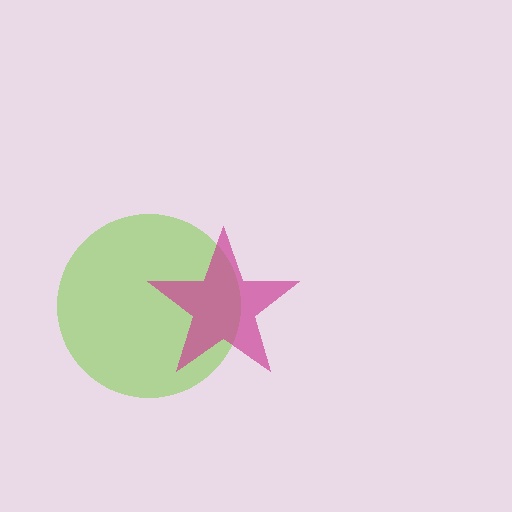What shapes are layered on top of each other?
The layered shapes are: a lime circle, a magenta star.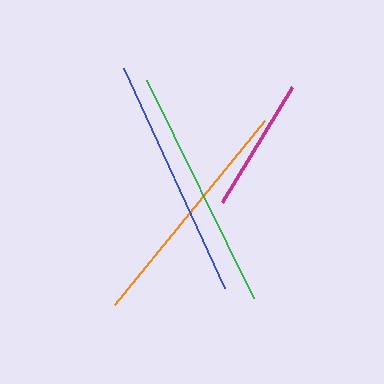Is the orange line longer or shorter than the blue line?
The blue line is longer than the orange line.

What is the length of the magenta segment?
The magenta segment is approximately 135 pixels long.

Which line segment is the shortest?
The magenta line is the shortest at approximately 135 pixels.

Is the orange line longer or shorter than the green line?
The green line is longer than the orange line.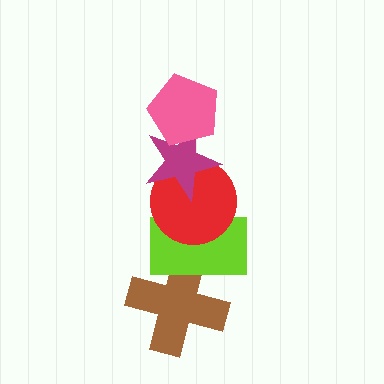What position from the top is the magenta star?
The magenta star is 2nd from the top.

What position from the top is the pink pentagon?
The pink pentagon is 1st from the top.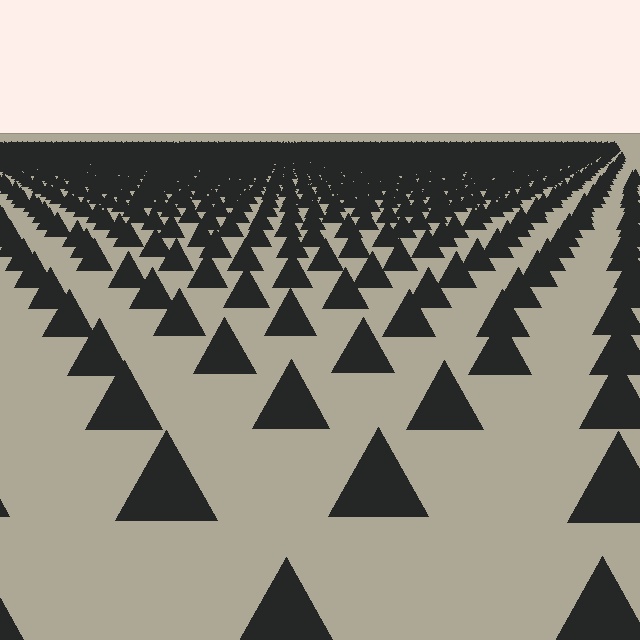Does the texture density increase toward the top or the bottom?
Density increases toward the top.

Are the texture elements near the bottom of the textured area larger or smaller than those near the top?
Larger. Near the bottom, elements are closer to the viewer and appear at a bigger on-screen size.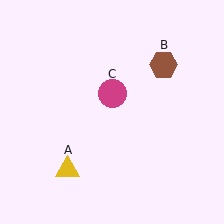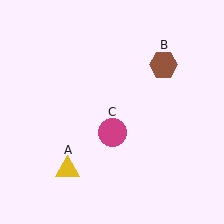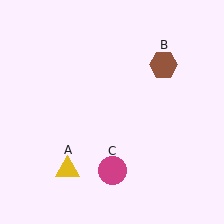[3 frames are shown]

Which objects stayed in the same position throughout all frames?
Yellow triangle (object A) and brown hexagon (object B) remained stationary.